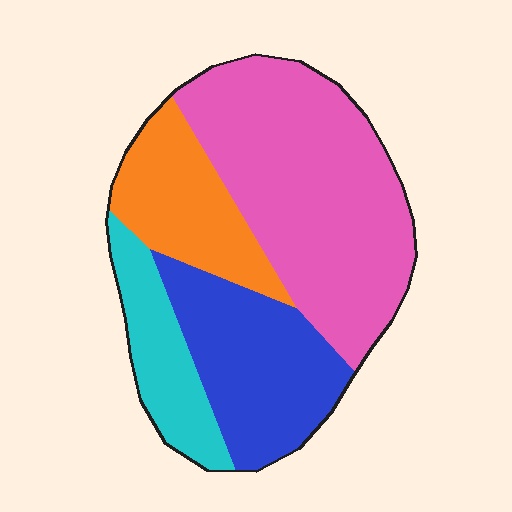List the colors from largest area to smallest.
From largest to smallest: pink, blue, orange, cyan.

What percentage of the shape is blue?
Blue covers about 25% of the shape.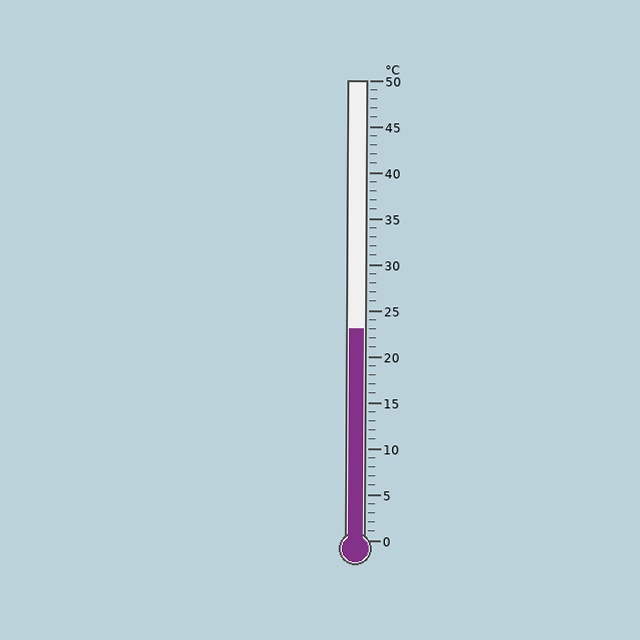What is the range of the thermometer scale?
The thermometer scale ranges from 0°C to 50°C.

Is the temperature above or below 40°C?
The temperature is below 40°C.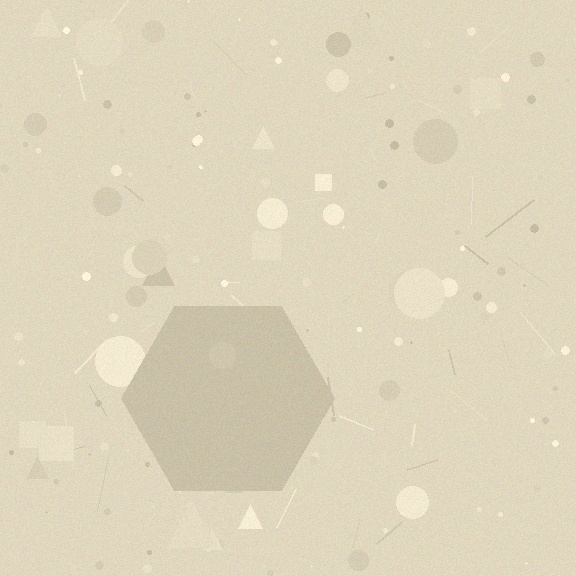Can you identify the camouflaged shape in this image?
The camouflaged shape is a hexagon.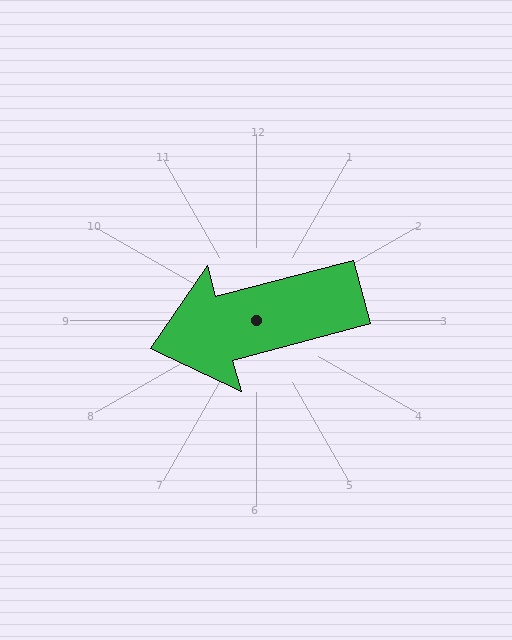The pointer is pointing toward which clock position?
Roughly 9 o'clock.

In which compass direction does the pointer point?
West.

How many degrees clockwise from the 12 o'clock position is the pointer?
Approximately 255 degrees.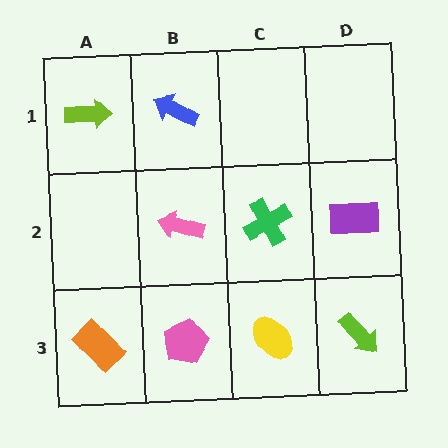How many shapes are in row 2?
3 shapes.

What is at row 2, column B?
A pink arrow.